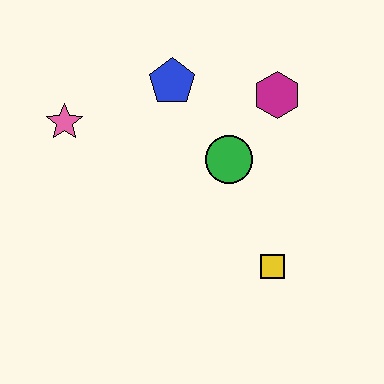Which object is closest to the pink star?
The blue pentagon is closest to the pink star.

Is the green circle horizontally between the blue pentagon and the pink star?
No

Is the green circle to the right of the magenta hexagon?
No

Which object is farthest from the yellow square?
The pink star is farthest from the yellow square.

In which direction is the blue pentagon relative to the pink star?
The blue pentagon is to the right of the pink star.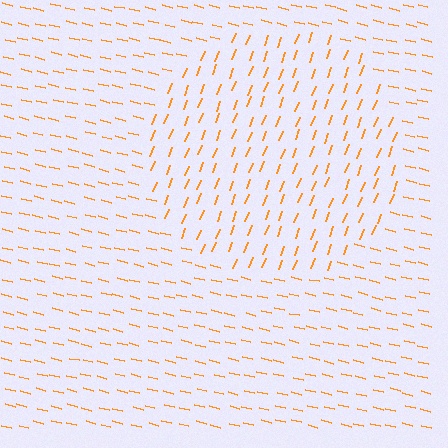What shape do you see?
I see a circle.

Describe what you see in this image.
The image is filled with small orange line segments. A circle region in the image has lines oriented differently from the surrounding lines, creating a visible texture boundary.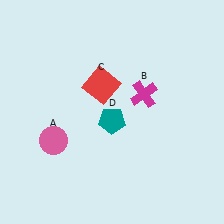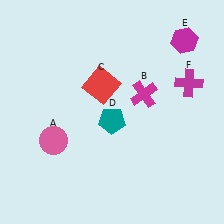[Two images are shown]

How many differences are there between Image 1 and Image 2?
There are 2 differences between the two images.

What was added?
A magenta hexagon (E), a magenta cross (F) were added in Image 2.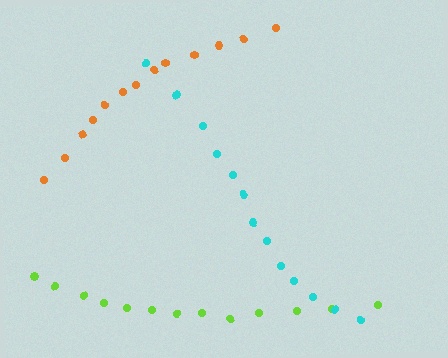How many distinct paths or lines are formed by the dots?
There are 3 distinct paths.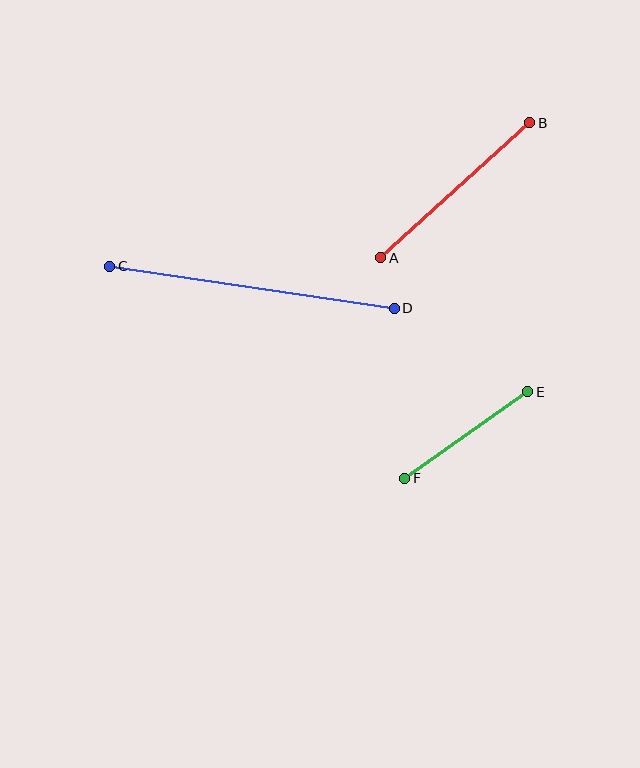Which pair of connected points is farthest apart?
Points C and D are farthest apart.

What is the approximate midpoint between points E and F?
The midpoint is at approximately (466, 435) pixels.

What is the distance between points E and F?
The distance is approximately 150 pixels.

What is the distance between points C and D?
The distance is approximately 288 pixels.